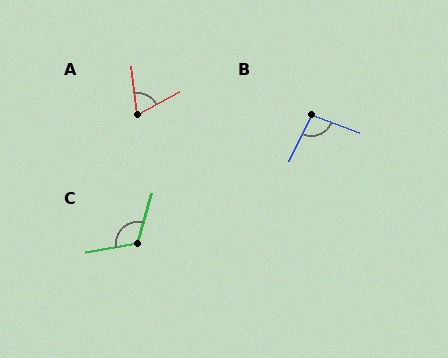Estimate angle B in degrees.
Approximately 94 degrees.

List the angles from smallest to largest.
A (68°), B (94°), C (116°).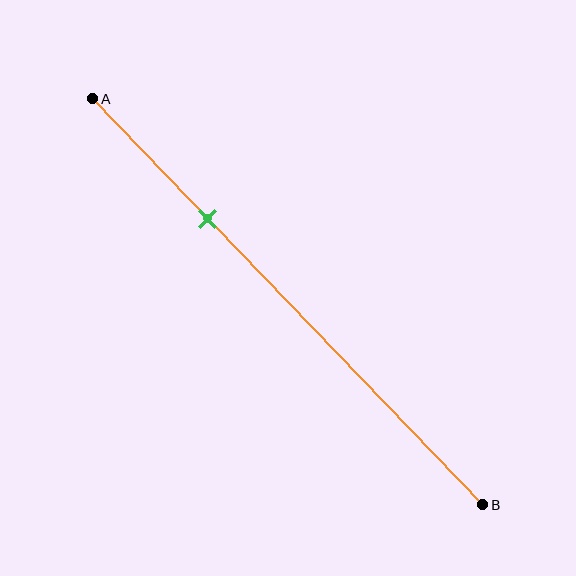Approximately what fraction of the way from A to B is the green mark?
The green mark is approximately 30% of the way from A to B.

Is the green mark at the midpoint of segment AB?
No, the mark is at about 30% from A, not at the 50% midpoint.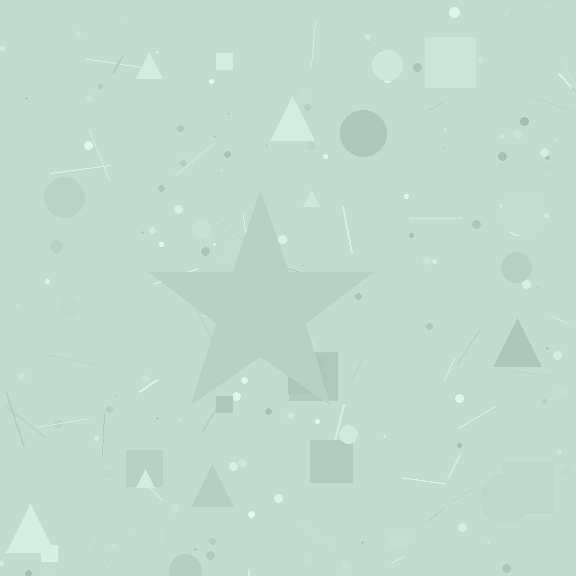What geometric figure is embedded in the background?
A star is embedded in the background.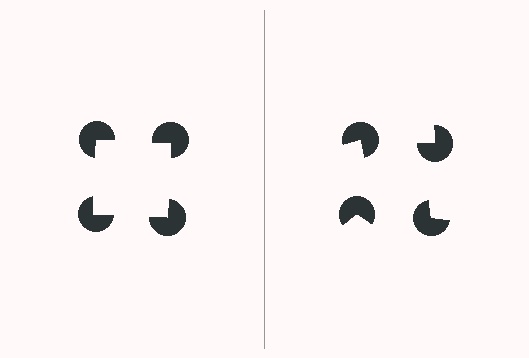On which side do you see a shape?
An illusory square appears on the left side. On the right side the wedge cuts are rotated, so no coherent shape forms.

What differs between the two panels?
The pac-man discs are positioned identically on both sides; only the wedge orientations differ. On the left they align to a square; on the right they are misaligned.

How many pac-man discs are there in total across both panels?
8 — 4 on each side.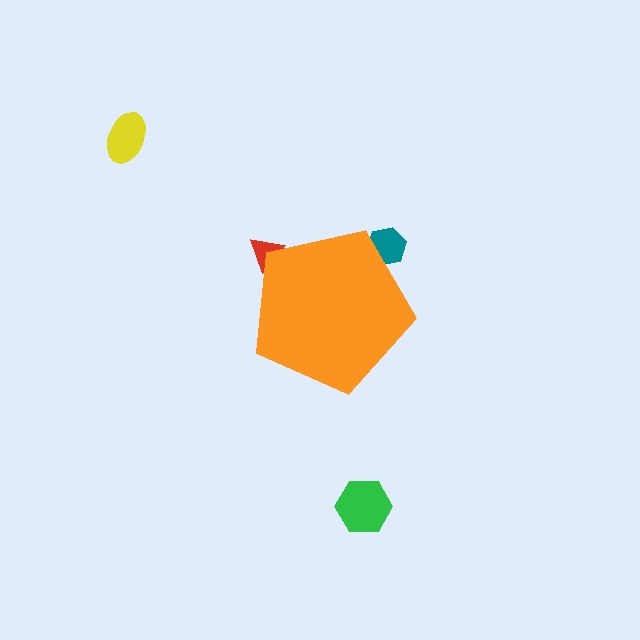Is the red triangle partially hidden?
Yes, the red triangle is partially hidden behind the orange pentagon.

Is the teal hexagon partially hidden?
Yes, the teal hexagon is partially hidden behind the orange pentagon.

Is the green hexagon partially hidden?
No, the green hexagon is fully visible.